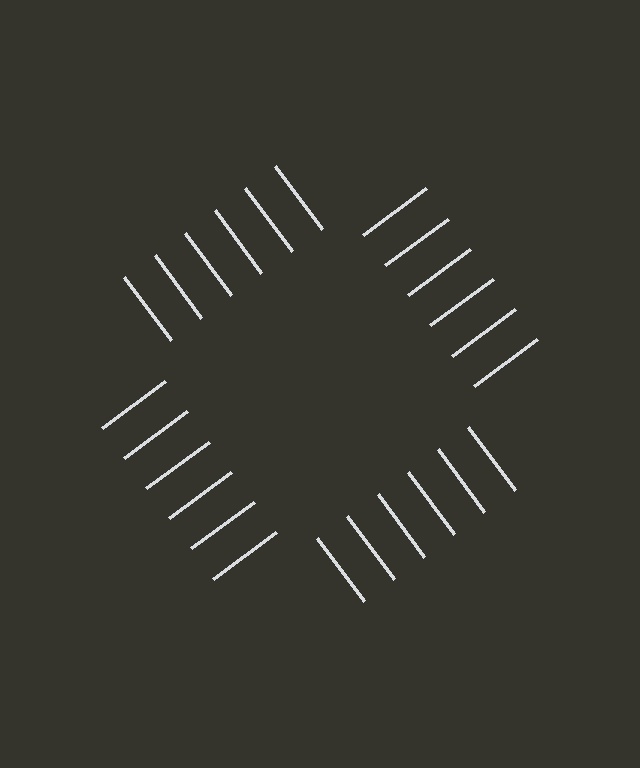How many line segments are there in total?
24 — 6 along each of the 4 edges.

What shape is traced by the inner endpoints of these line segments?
An illusory square — the line segments terminate on its edges but no continuous stroke is drawn.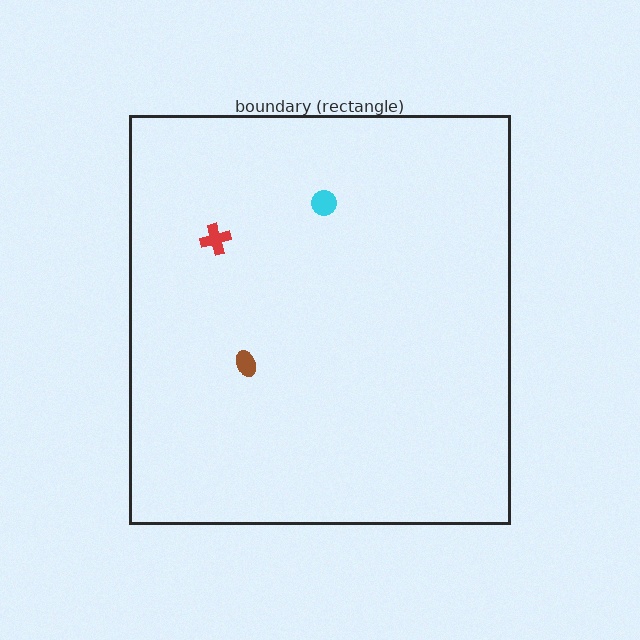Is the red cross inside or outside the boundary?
Inside.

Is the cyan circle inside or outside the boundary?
Inside.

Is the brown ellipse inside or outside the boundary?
Inside.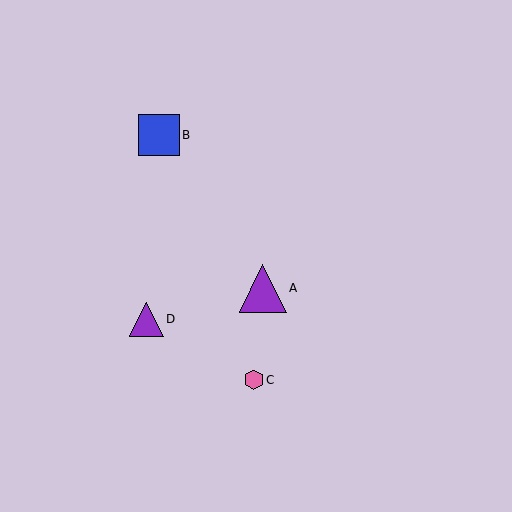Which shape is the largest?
The purple triangle (labeled A) is the largest.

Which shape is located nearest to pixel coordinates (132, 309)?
The purple triangle (labeled D) at (146, 320) is nearest to that location.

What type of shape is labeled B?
Shape B is a blue square.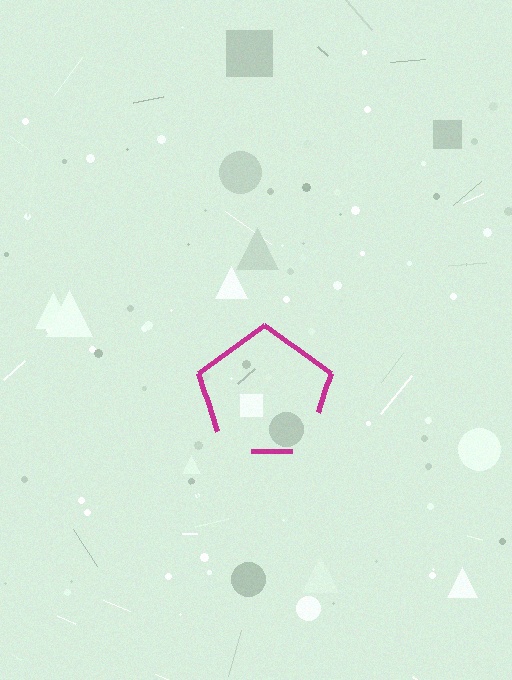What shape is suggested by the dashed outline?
The dashed outline suggests a pentagon.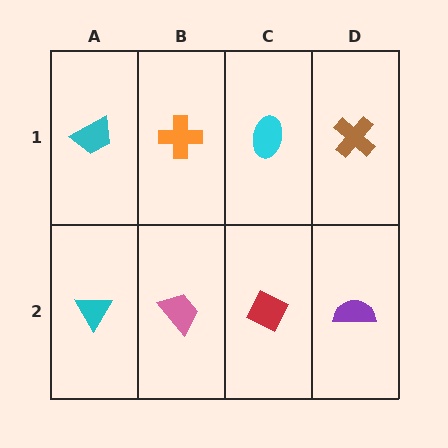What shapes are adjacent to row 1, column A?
A cyan triangle (row 2, column A), an orange cross (row 1, column B).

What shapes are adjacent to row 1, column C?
A red diamond (row 2, column C), an orange cross (row 1, column B), a brown cross (row 1, column D).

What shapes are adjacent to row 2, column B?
An orange cross (row 1, column B), a cyan triangle (row 2, column A), a red diamond (row 2, column C).